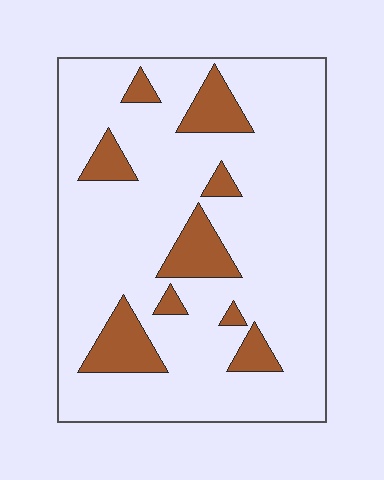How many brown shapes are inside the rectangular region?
9.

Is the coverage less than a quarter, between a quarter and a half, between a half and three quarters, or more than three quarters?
Less than a quarter.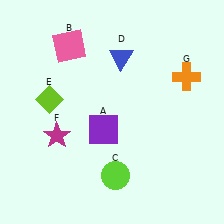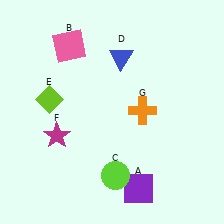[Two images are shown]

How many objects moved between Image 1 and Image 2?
2 objects moved between the two images.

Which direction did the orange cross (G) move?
The orange cross (G) moved left.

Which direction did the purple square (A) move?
The purple square (A) moved down.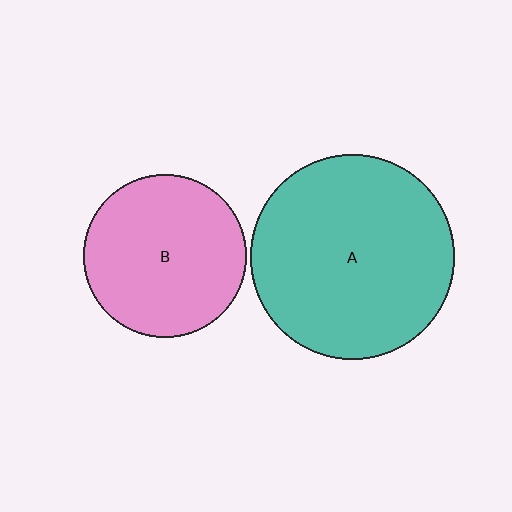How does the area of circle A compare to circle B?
Approximately 1.6 times.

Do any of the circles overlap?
No, none of the circles overlap.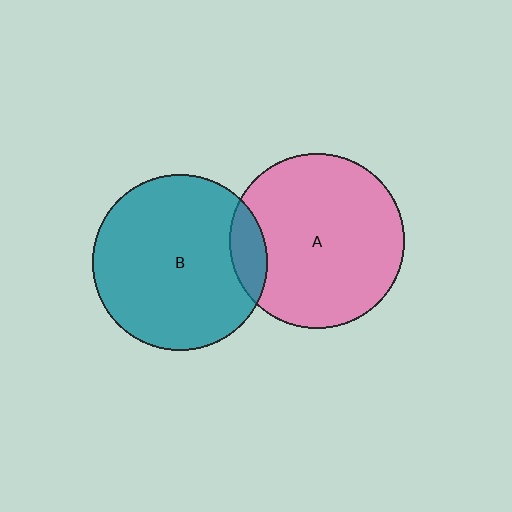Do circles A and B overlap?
Yes.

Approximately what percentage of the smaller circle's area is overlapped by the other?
Approximately 10%.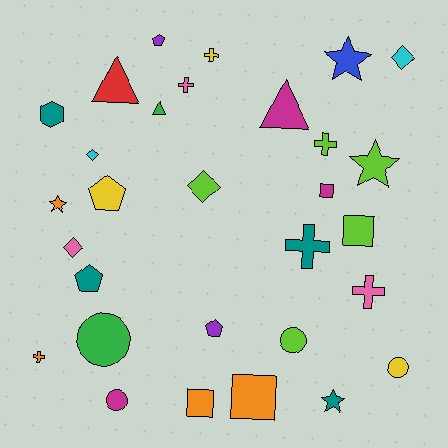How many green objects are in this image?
There are 2 green objects.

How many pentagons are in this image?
There are 4 pentagons.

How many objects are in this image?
There are 30 objects.